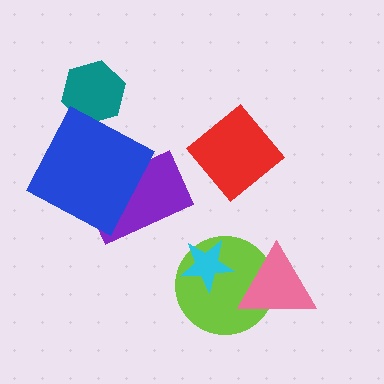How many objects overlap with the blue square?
1 object overlaps with the blue square.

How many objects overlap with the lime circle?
2 objects overlap with the lime circle.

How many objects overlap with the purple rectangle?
1 object overlaps with the purple rectangle.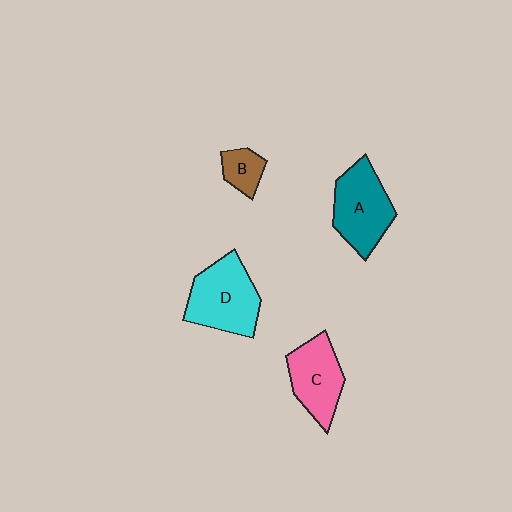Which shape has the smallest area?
Shape B (brown).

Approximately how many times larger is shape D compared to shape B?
Approximately 2.8 times.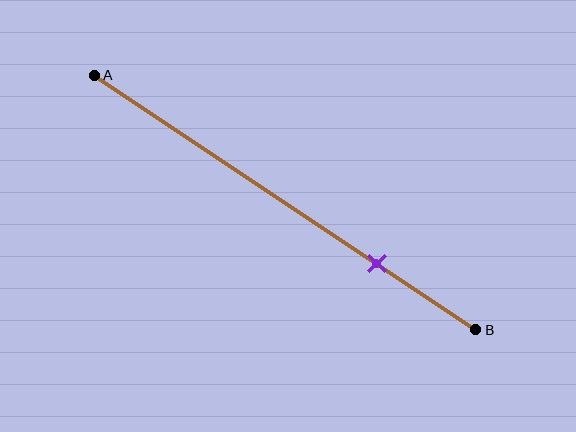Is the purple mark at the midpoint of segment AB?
No, the mark is at about 75% from A, not at the 50% midpoint.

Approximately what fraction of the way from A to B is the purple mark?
The purple mark is approximately 75% of the way from A to B.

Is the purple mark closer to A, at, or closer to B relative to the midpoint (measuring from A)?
The purple mark is closer to point B than the midpoint of segment AB.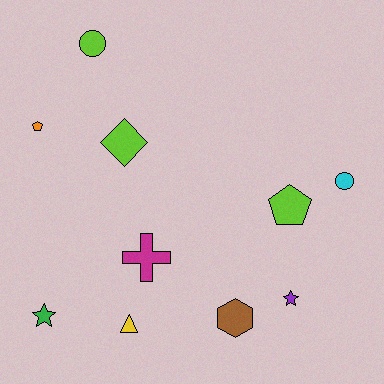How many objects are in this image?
There are 10 objects.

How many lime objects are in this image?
There are 3 lime objects.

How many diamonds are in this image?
There is 1 diamond.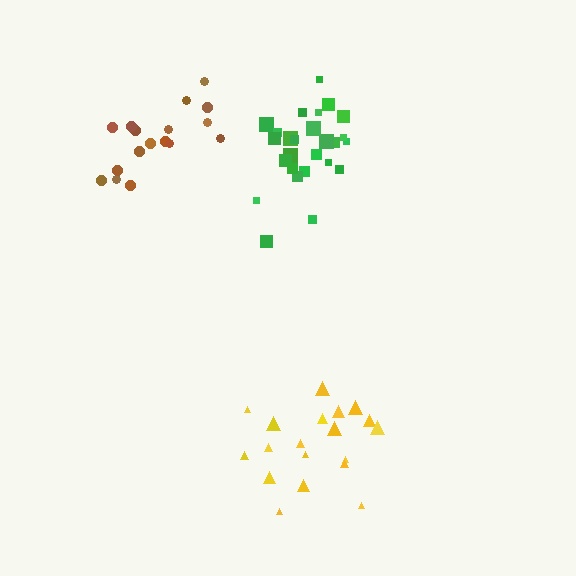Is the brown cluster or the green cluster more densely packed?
Green.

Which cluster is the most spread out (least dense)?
Brown.